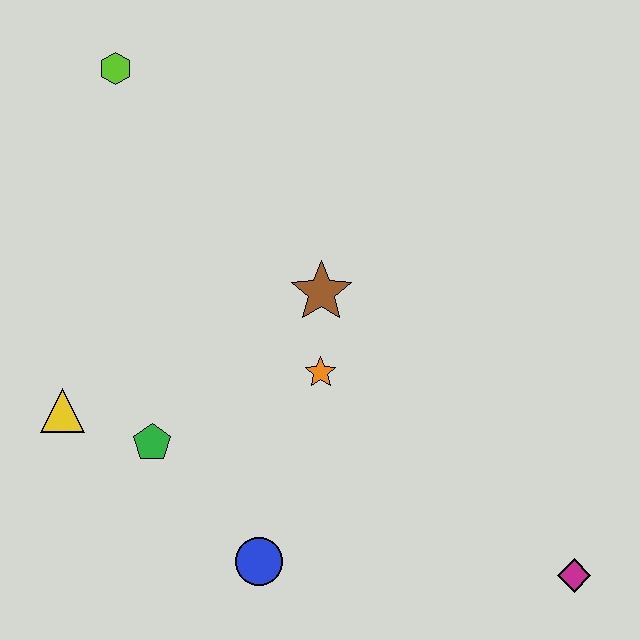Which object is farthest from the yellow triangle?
The magenta diamond is farthest from the yellow triangle.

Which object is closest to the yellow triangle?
The green pentagon is closest to the yellow triangle.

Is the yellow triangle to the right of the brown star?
No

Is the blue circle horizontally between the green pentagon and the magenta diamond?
Yes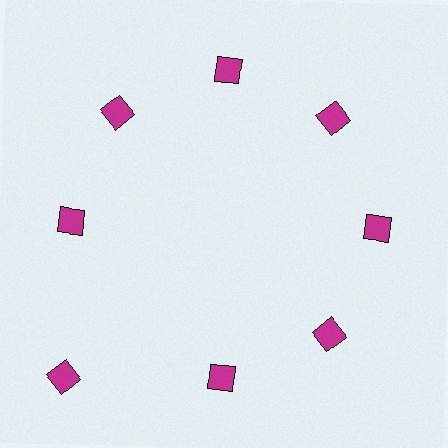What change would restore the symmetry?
The symmetry would be restored by moving it inward, back onto the ring so that all 8 diamonds sit at equal angles and equal distance from the center.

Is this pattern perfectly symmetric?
No. The 8 magenta diamonds are arranged in a ring, but one element near the 8 o'clock position is pushed outward from the center, breaking the 8-fold rotational symmetry.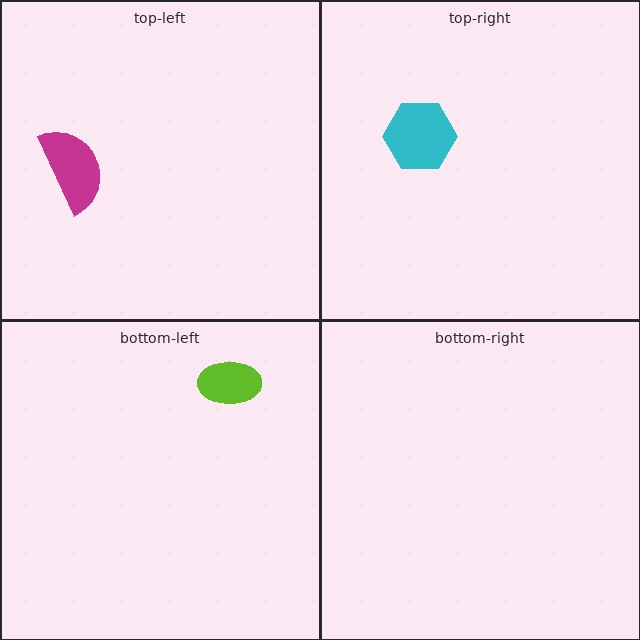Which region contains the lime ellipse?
The bottom-left region.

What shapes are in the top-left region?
The magenta semicircle.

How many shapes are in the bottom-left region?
1.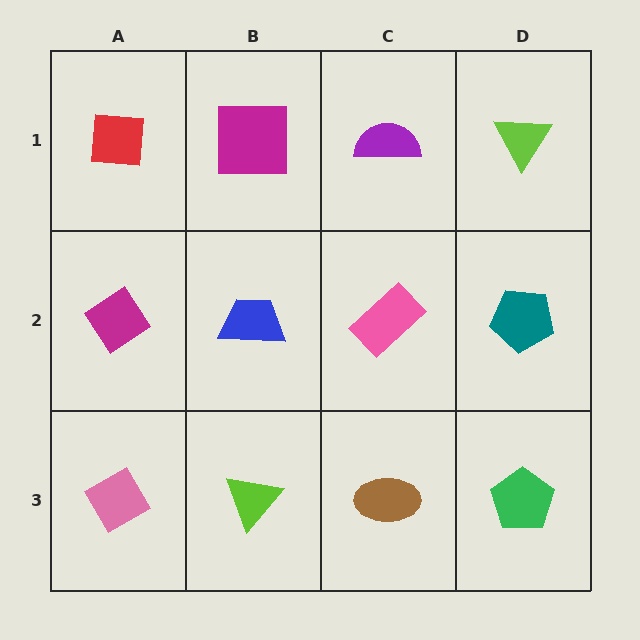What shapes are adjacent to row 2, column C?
A purple semicircle (row 1, column C), a brown ellipse (row 3, column C), a blue trapezoid (row 2, column B), a teal pentagon (row 2, column D).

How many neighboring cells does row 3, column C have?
3.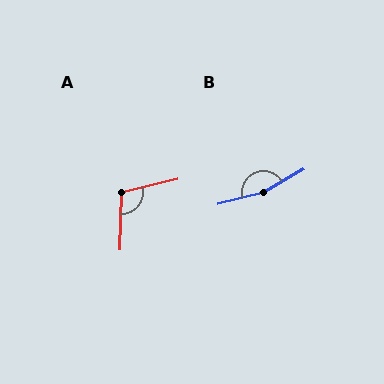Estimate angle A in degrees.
Approximately 105 degrees.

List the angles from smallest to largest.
A (105°), B (164°).